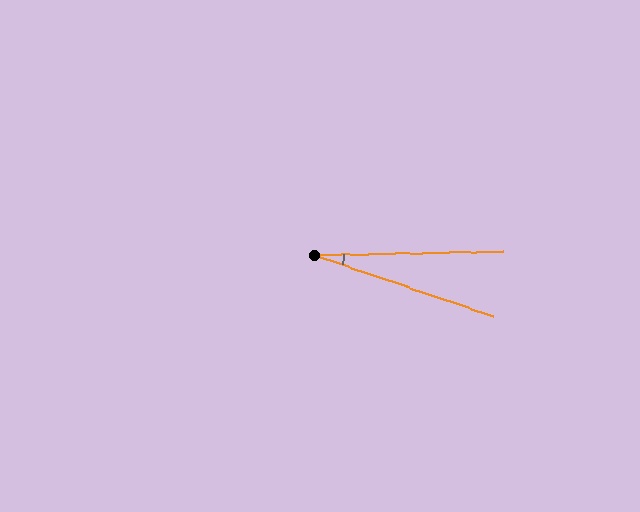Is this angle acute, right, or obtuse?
It is acute.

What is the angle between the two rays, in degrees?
Approximately 20 degrees.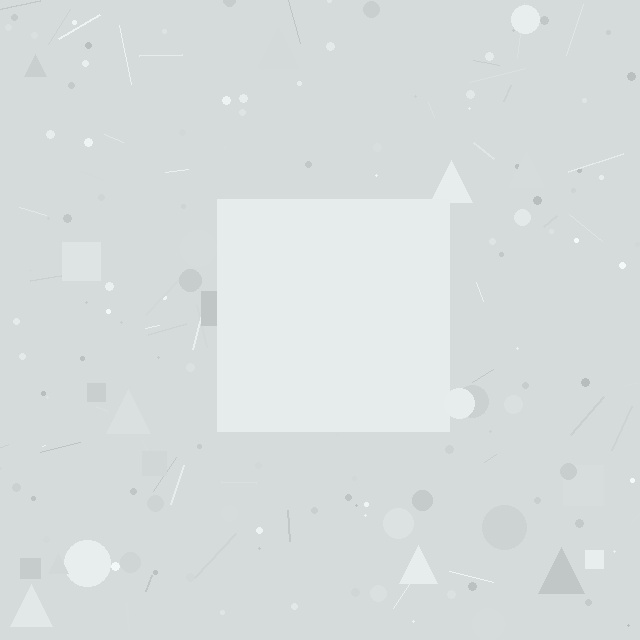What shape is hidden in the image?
A square is hidden in the image.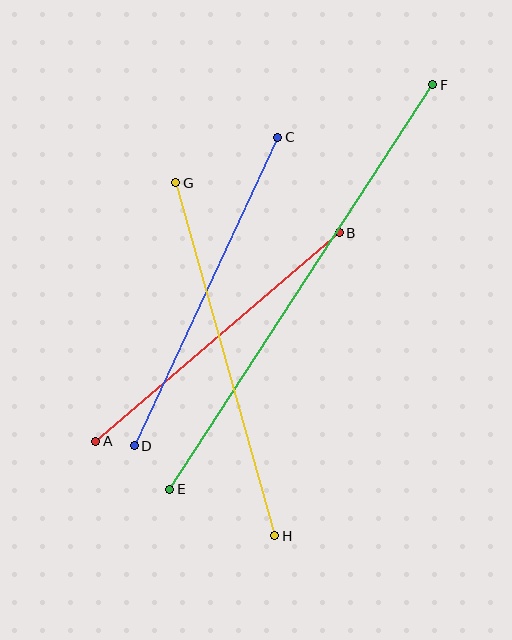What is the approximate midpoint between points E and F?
The midpoint is at approximately (301, 287) pixels.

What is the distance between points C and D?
The distance is approximately 341 pixels.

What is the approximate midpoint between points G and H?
The midpoint is at approximately (225, 359) pixels.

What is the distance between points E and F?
The distance is approximately 483 pixels.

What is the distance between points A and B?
The distance is approximately 320 pixels.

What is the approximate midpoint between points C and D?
The midpoint is at approximately (206, 291) pixels.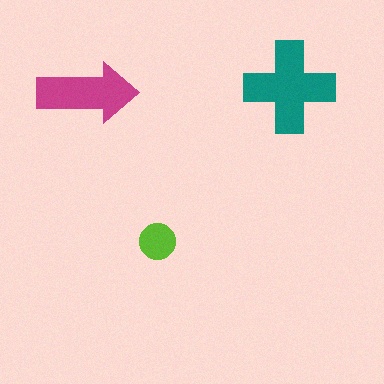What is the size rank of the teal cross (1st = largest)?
1st.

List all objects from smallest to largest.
The lime circle, the magenta arrow, the teal cross.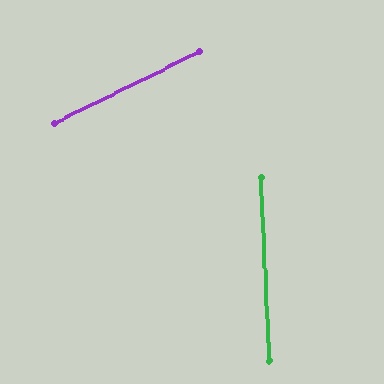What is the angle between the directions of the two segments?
Approximately 67 degrees.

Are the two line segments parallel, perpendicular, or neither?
Neither parallel nor perpendicular — they differ by about 67°.